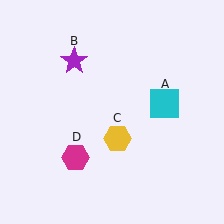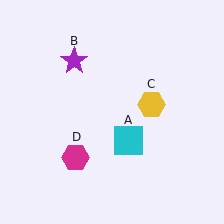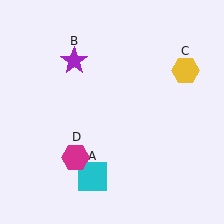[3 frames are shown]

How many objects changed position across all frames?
2 objects changed position: cyan square (object A), yellow hexagon (object C).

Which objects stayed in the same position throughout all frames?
Purple star (object B) and magenta hexagon (object D) remained stationary.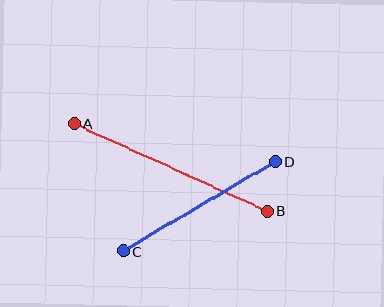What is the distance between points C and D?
The distance is approximately 176 pixels.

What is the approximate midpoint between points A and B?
The midpoint is at approximately (170, 167) pixels.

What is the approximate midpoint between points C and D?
The midpoint is at approximately (199, 207) pixels.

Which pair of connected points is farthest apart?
Points A and B are farthest apart.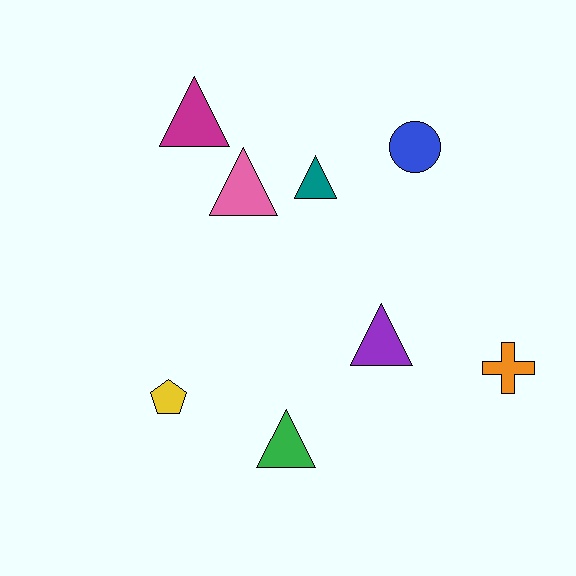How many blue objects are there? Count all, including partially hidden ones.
There is 1 blue object.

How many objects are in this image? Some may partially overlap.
There are 8 objects.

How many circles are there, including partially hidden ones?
There is 1 circle.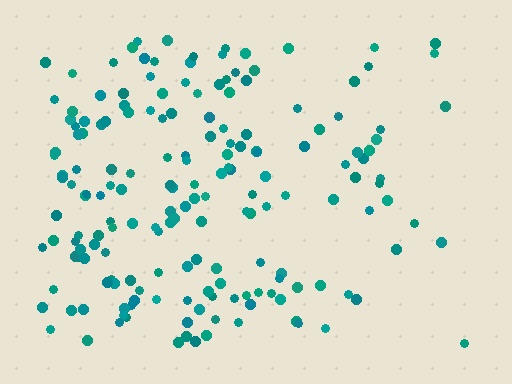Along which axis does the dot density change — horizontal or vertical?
Horizontal.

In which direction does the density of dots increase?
From right to left, with the left side densest.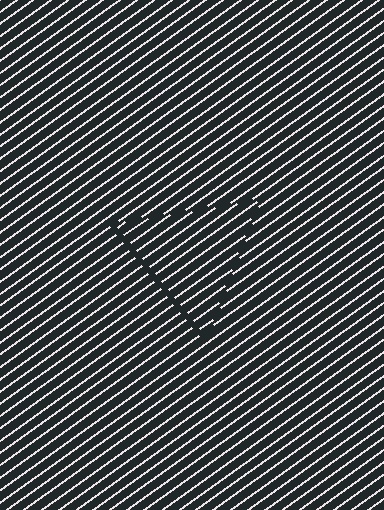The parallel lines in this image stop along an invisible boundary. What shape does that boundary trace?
An illusory triangle. The interior of the shape contains the same grating, shifted by half a period — the contour is defined by the phase discontinuity where line-ends from the inner and outer gratings abut.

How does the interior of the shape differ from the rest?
The interior of the shape contains the same grating, shifted by half a period — the contour is defined by the phase discontinuity where line-ends from the inner and outer gratings abut.